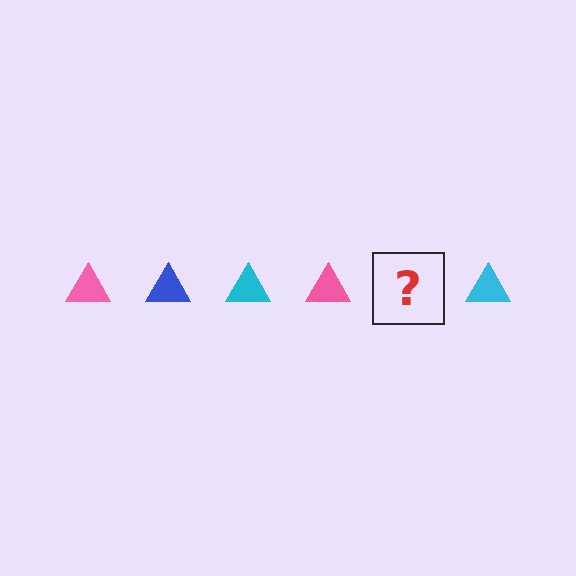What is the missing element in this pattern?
The missing element is a blue triangle.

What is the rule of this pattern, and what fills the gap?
The rule is that the pattern cycles through pink, blue, cyan triangles. The gap should be filled with a blue triangle.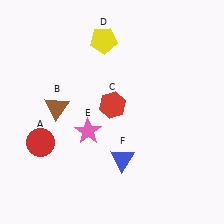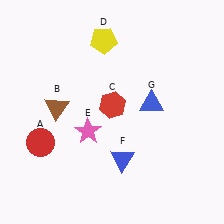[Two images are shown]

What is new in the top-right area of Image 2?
A blue triangle (G) was added in the top-right area of Image 2.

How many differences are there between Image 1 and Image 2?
There is 1 difference between the two images.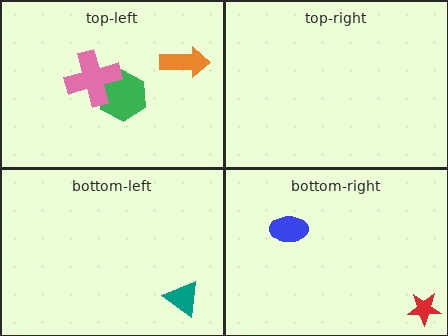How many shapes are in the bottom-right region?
2.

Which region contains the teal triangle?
The bottom-left region.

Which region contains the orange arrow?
The top-left region.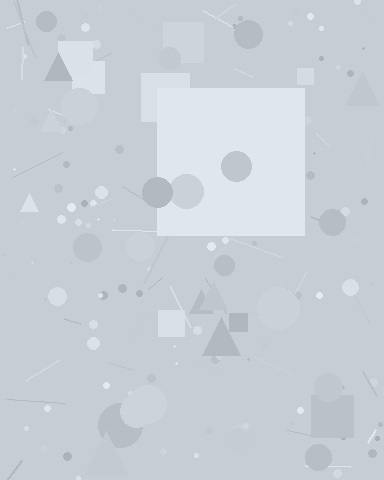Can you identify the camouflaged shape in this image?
The camouflaged shape is a square.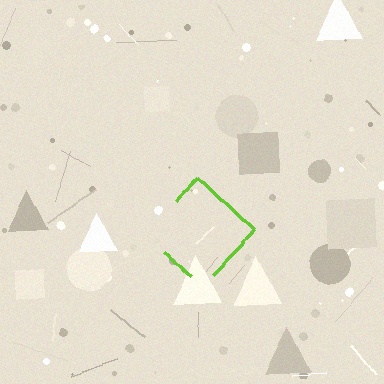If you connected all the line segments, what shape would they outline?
They would outline a diamond.